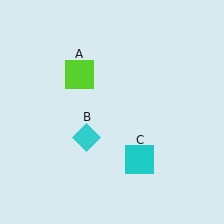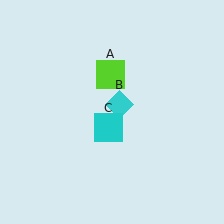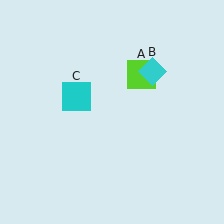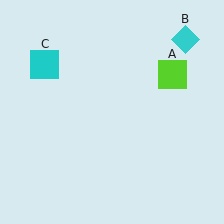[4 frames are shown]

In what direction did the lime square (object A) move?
The lime square (object A) moved right.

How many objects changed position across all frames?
3 objects changed position: lime square (object A), cyan diamond (object B), cyan square (object C).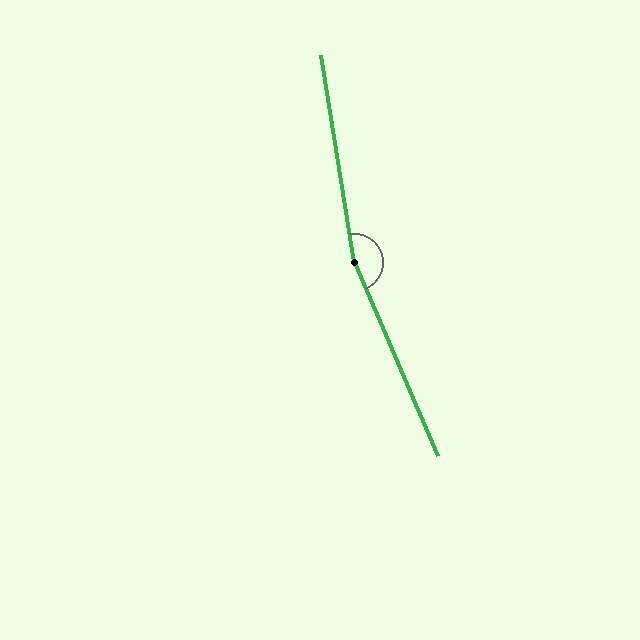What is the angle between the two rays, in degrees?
Approximately 166 degrees.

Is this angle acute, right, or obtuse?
It is obtuse.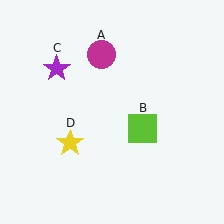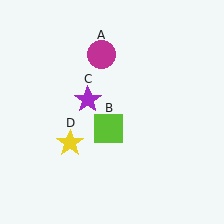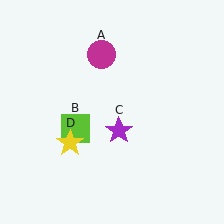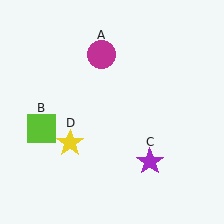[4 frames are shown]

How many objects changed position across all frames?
2 objects changed position: lime square (object B), purple star (object C).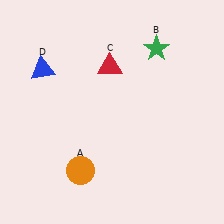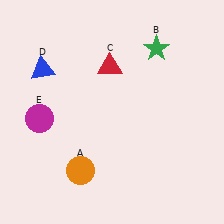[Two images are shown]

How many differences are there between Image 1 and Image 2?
There is 1 difference between the two images.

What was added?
A magenta circle (E) was added in Image 2.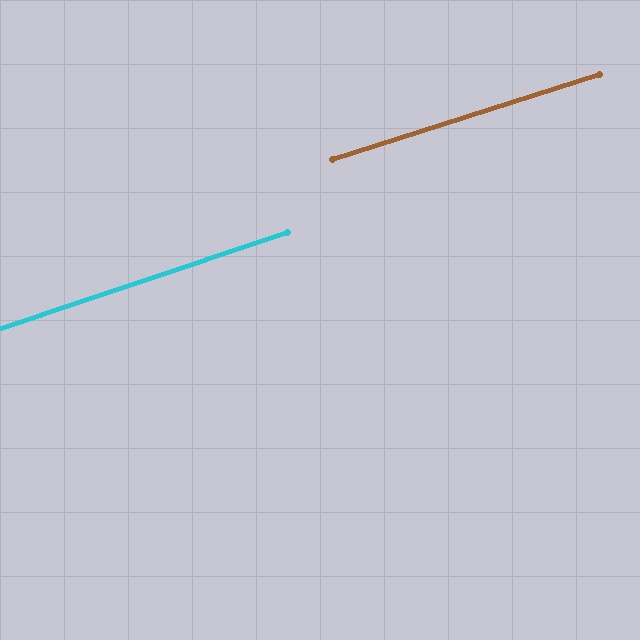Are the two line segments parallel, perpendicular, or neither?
Parallel — their directions differ by only 0.7°.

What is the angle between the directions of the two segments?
Approximately 1 degree.